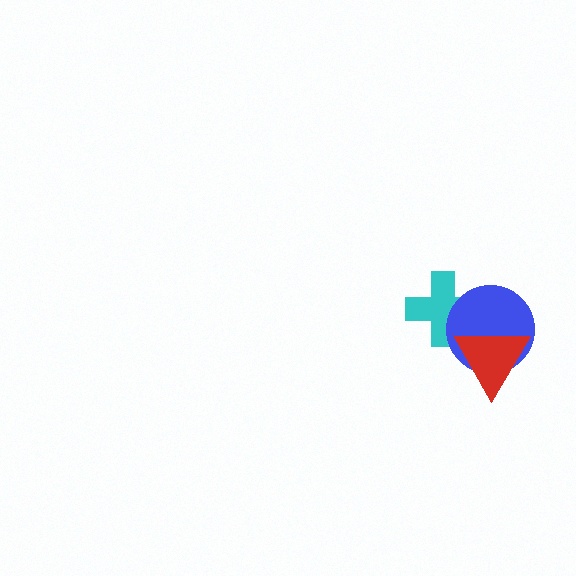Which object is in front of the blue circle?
The red triangle is in front of the blue circle.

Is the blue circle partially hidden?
Yes, it is partially covered by another shape.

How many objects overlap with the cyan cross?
2 objects overlap with the cyan cross.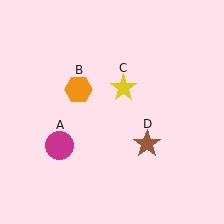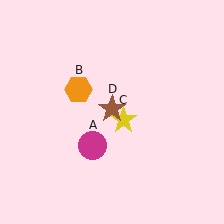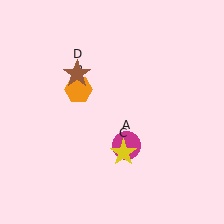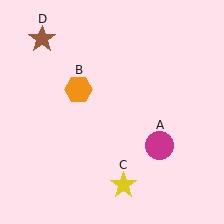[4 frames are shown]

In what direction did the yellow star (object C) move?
The yellow star (object C) moved down.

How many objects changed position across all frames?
3 objects changed position: magenta circle (object A), yellow star (object C), brown star (object D).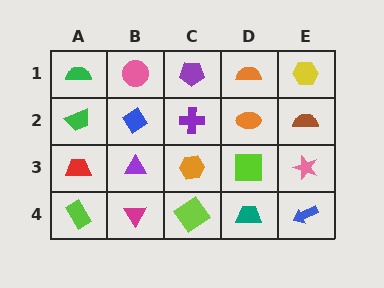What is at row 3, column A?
A red trapezoid.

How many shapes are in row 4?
5 shapes.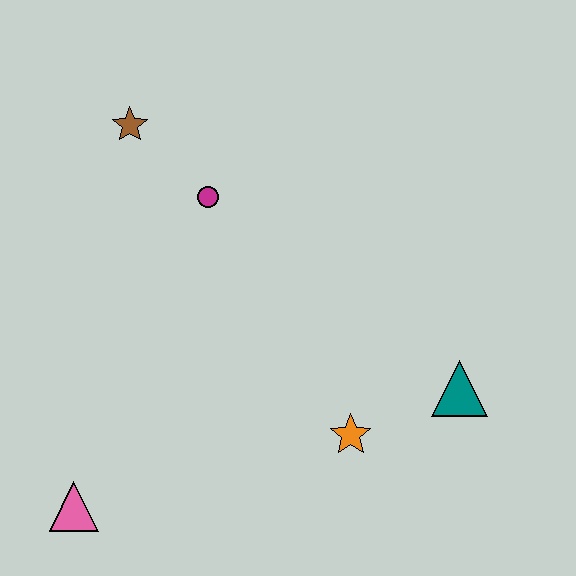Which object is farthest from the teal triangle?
The brown star is farthest from the teal triangle.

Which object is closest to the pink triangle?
The orange star is closest to the pink triangle.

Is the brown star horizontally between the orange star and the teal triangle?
No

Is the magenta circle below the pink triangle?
No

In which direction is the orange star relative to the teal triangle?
The orange star is to the left of the teal triangle.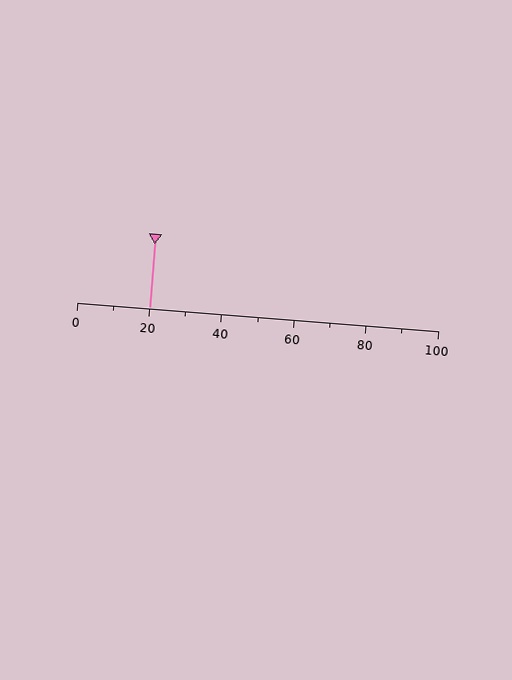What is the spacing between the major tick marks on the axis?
The major ticks are spaced 20 apart.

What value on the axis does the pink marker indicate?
The marker indicates approximately 20.